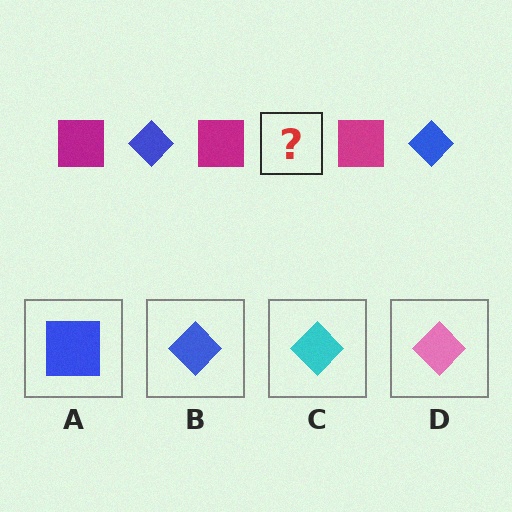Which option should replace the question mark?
Option B.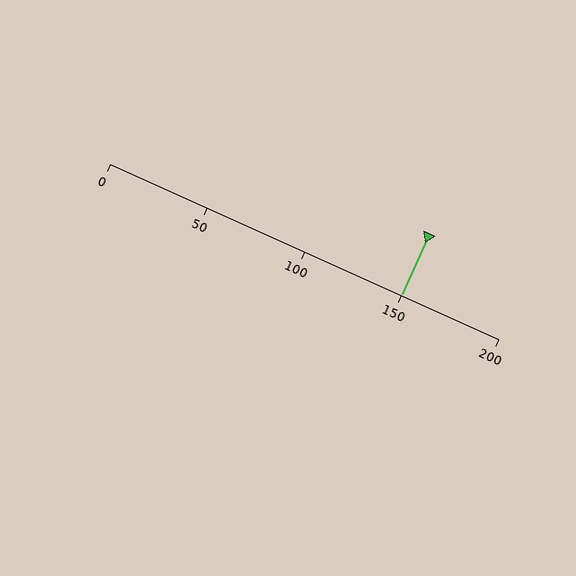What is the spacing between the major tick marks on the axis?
The major ticks are spaced 50 apart.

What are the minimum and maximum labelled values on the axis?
The axis runs from 0 to 200.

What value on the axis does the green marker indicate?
The marker indicates approximately 150.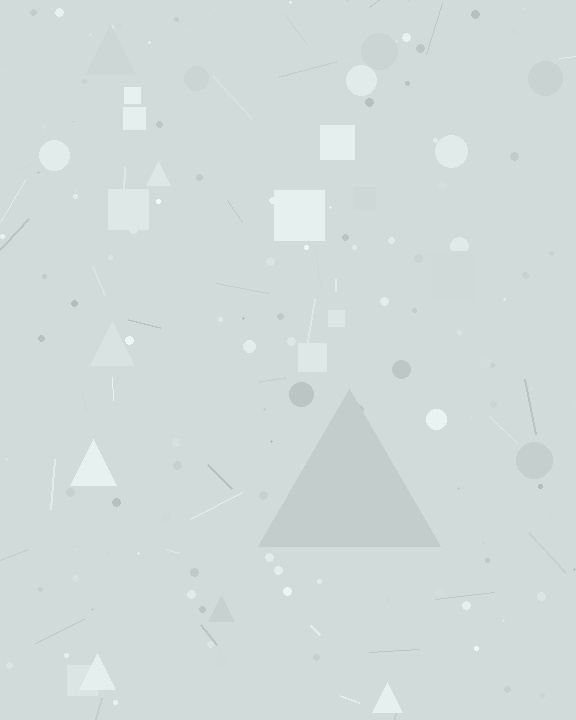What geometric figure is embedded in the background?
A triangle is embedded in the background.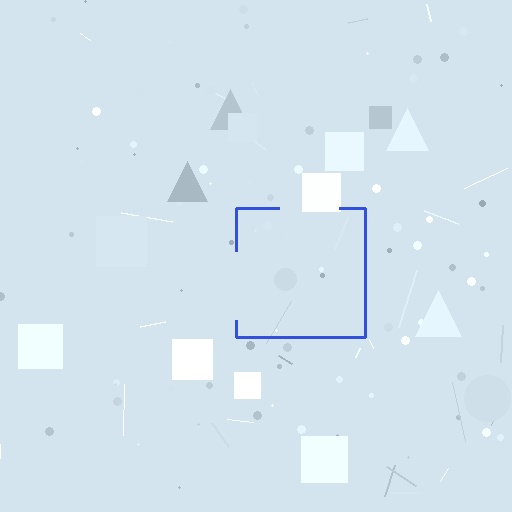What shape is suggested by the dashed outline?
The dashed outline suggests a square.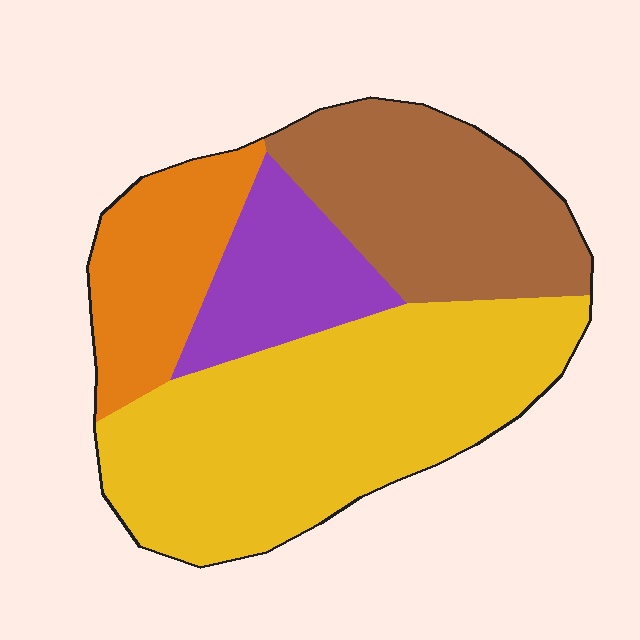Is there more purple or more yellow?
Yellow.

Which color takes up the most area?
Yellow, at roughly 45%.